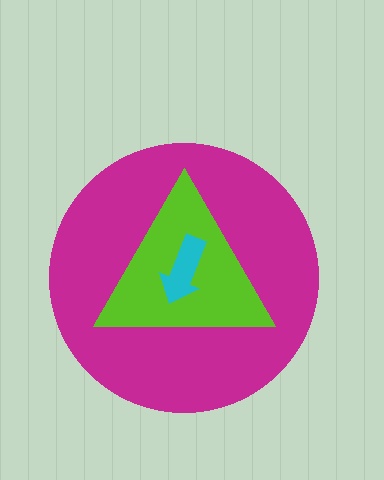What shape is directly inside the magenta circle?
The lime triangle.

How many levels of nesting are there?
3.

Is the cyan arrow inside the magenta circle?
Yes.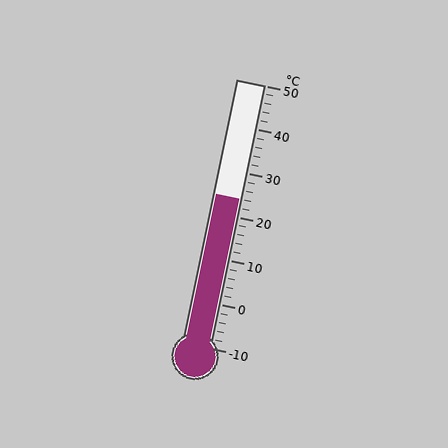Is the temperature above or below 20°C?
The temperature is above 20°C.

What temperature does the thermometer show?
The thermometer shows approximately 24°C.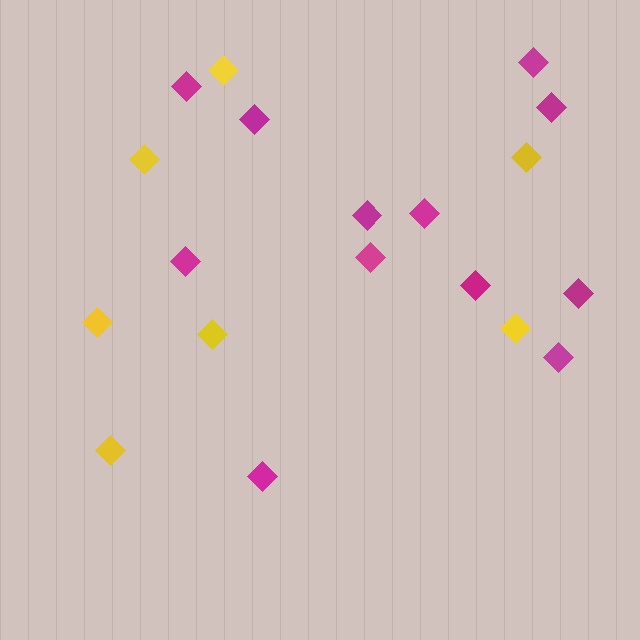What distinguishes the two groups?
There are 2 groups: one group of magenta diamonds (12) and one group of yellow diamonds (7).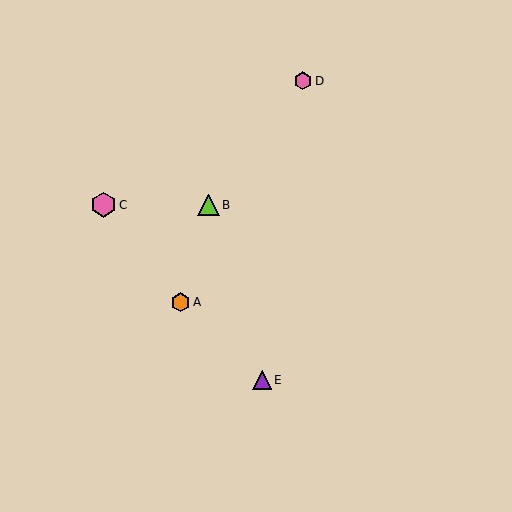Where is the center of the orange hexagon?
The center of the orange hexagon is at (180, 302).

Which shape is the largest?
The pink hexagon (labeled C) is the largest.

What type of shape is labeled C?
Shape C is a pink hexagon.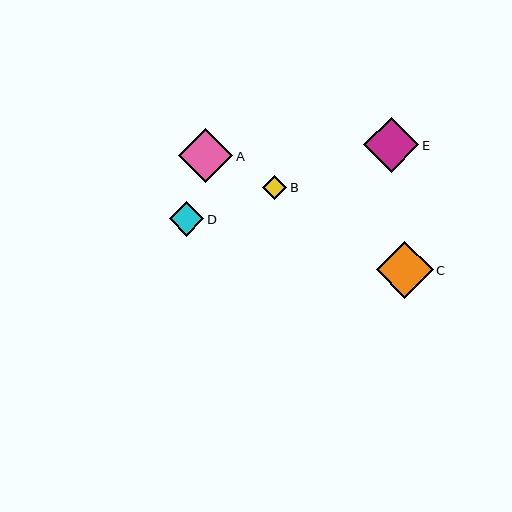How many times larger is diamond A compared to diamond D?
Diamond A is approximately 1.6 times the size of diamond D.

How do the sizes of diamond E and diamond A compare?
Diamond E and diamond A are approximately the same size.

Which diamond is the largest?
Diamond C is the largest with a size of approximately 57 pixels.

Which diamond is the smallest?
Diamond B is the smallest with a size of approximately 24 pixels.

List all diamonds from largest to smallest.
From largest to smallest: C, E, A, D, B.